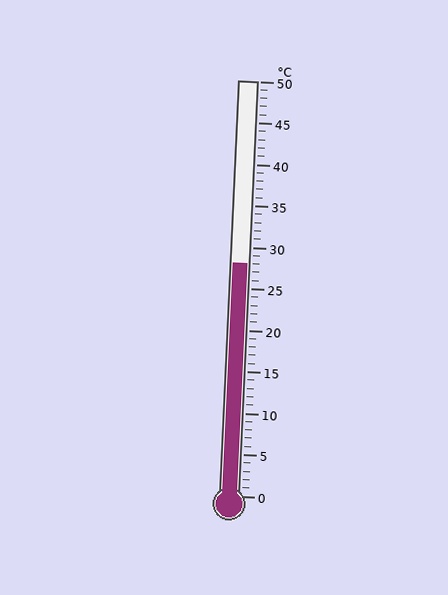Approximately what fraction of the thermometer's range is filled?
The thermometer is filled to approximately 55% of its range.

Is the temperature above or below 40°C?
The temperature is below 40°C.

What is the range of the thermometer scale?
The thermometer scale ranges from 0°C to 50°C.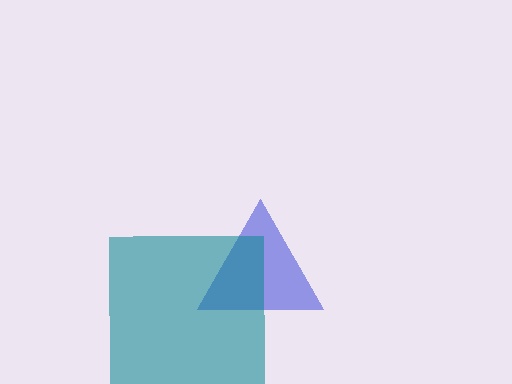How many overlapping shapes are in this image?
There are 2 overlapping shapes in the image.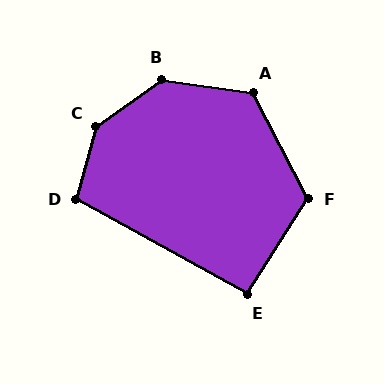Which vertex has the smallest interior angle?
E, at approximately 93 degrees.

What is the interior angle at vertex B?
Approximately 136 degrees (obtuse).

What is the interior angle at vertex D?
Approximately 104 degrees (obtuse).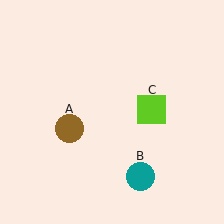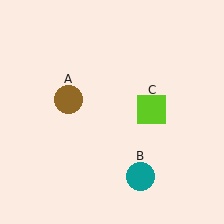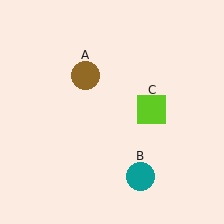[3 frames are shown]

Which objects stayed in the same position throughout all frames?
Teal circle (object B) and lime square (object C) remained stationary.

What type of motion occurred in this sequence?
The brown circle (object A) rotated clockwise around the center of the scene.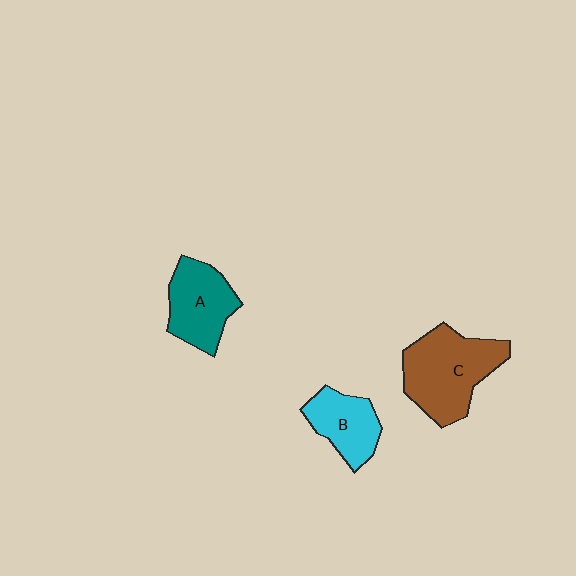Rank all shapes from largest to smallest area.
From largest to smallest: C (brown), A (teal), B (cyan).